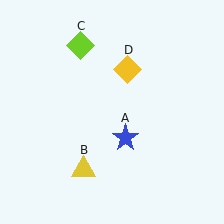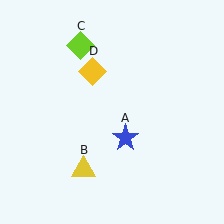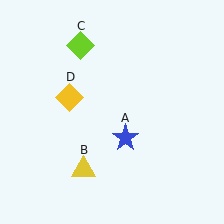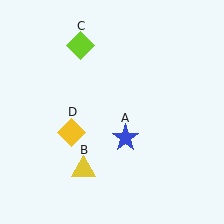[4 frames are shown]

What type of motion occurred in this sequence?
The yellow diamond (object D) rotated counterclockwise around the center of the scene.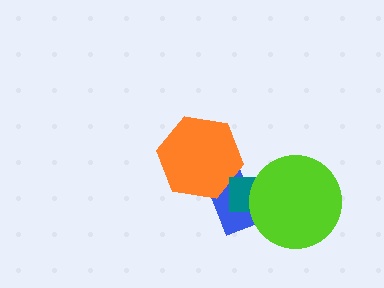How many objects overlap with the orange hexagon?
1 object overlaps with the orange hexagon.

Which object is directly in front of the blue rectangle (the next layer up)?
The orange hexagon is directly in front of the blue rectangle.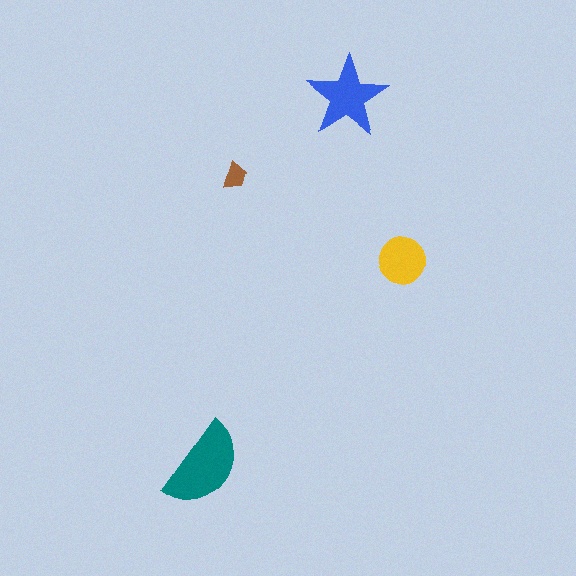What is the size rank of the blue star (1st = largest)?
2nd.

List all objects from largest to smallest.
The teal semicircle, the blue star, the yellow circle, the brown trapezoid.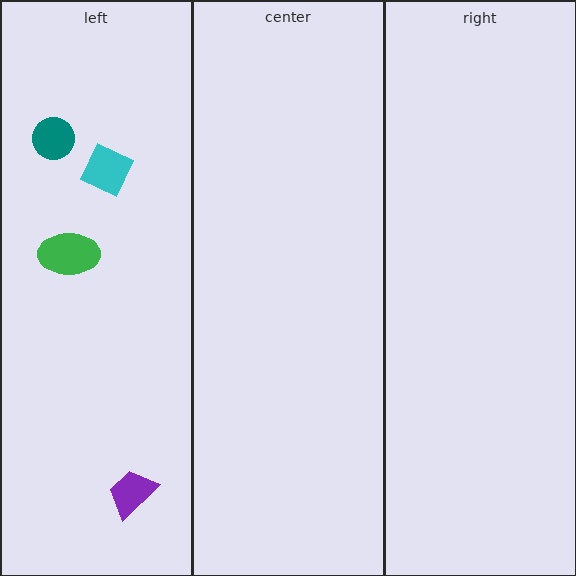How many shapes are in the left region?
4.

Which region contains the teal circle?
The left region.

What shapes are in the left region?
The teal circle, the purple trapezoid, the cyan square, the green ellipse.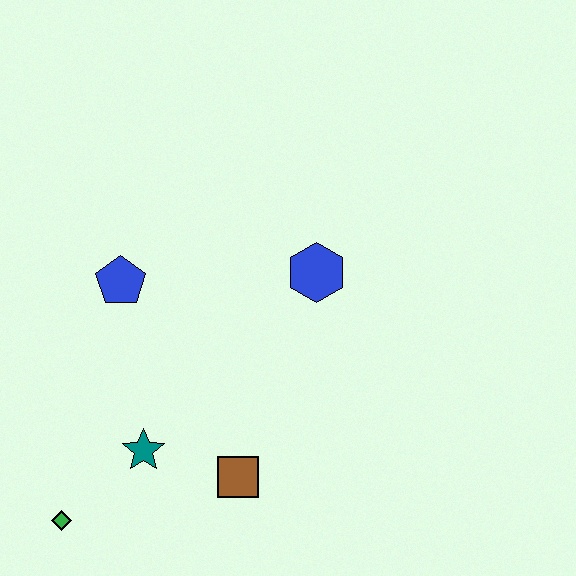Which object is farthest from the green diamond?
The blue hexagon is farthest from the green diamond.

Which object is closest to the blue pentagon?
The teal star is closest to the blue pentagon.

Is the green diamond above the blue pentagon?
No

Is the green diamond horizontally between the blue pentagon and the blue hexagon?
No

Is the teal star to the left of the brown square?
Yes